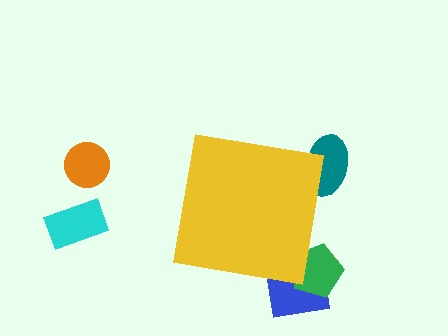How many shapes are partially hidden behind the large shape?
3 shapes are partially hidden.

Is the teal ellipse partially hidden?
Yes, the teal ellipse is partially hidden behind the yellow square.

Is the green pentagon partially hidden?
Yes, the green pentagon is partially hidden behind the yellow square.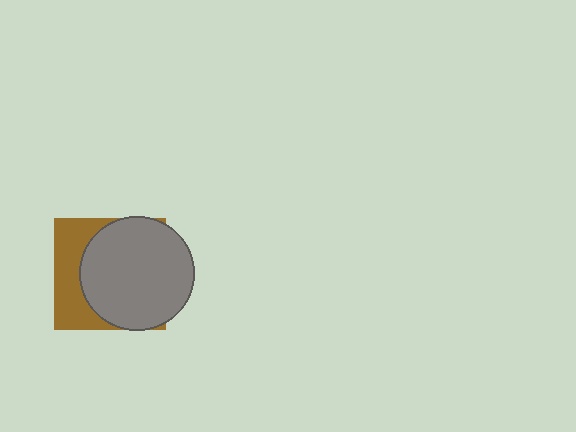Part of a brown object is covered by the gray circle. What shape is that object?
It is a square.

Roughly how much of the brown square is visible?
A small part of it is visible (roughly 34%).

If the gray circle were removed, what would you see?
You would see the complete brown square.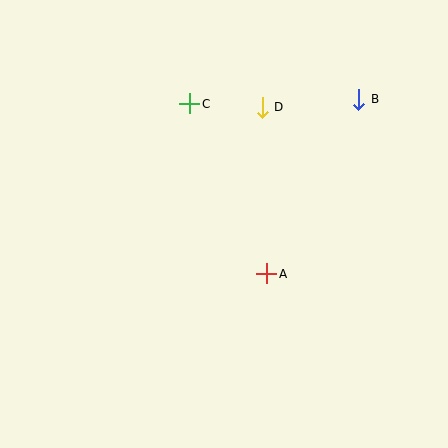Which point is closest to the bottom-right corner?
Point A is closest to the bottom-right corner.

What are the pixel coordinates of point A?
Point A is at (267, 274).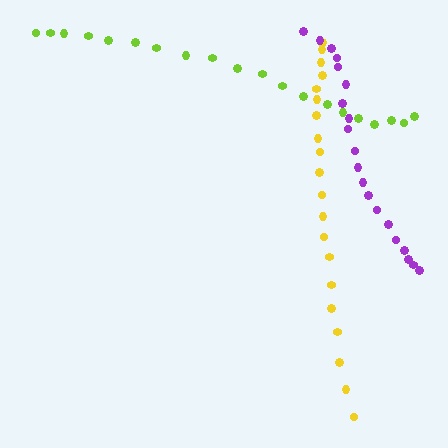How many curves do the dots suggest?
There are 3 distinct paths.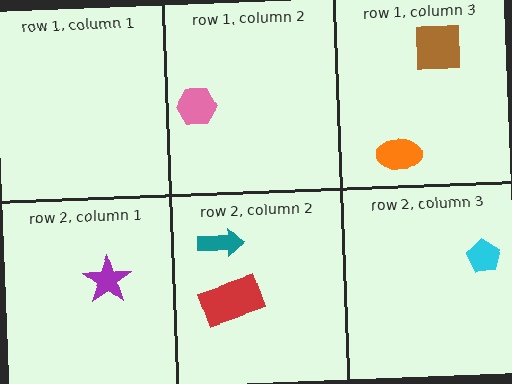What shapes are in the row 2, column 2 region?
The teal arrow, the red rectangle.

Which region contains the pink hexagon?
The row 1, column 2 region.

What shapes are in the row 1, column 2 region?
The pink hexagon.